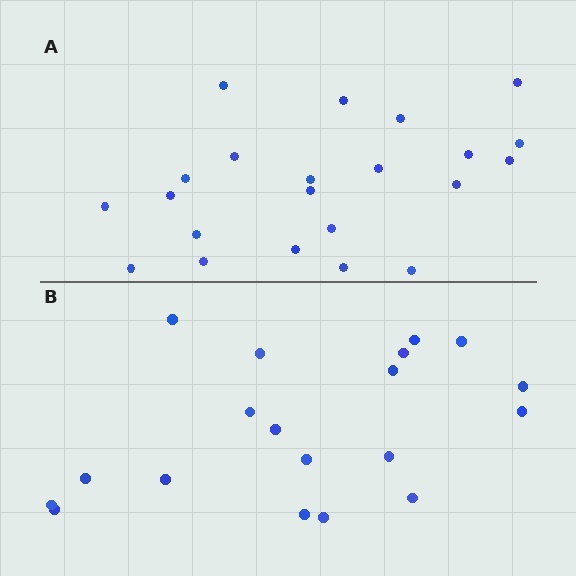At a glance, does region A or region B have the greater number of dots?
Region A (the top region) has more dots.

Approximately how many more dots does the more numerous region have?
Region A has just a few more — roughly 2 or 3 more dots than region B.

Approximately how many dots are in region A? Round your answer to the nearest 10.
About 20 dots. (The exact count is 22, which rounds to 20.)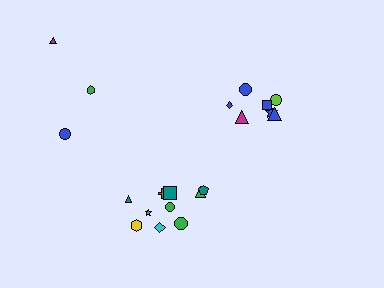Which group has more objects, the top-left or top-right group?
The top-right group.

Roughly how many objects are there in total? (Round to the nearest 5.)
Roughly 20 objects in total.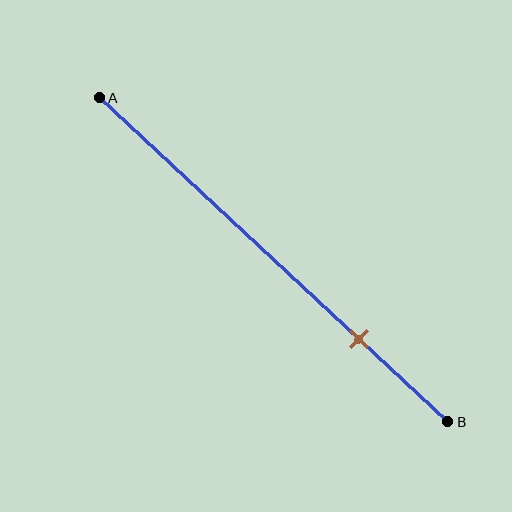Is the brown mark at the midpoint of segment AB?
No, the mark is at about 75% from A, not at the 50% midpoint.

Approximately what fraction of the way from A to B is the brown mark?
The brown mark is approximately 75% of the way from A to B.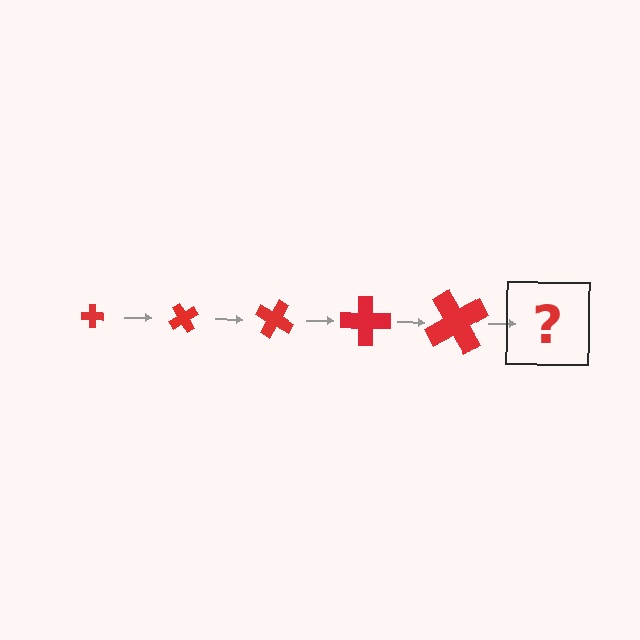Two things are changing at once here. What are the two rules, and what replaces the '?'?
The two rules are that the cross grows larger each step and it rotates 60 degrees each step. The '?' should be a cross, larger than the previous one and rotated 300 degrees from the start.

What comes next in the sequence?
The next element should be a cross, larger than the previous one and rotated 300 degrees from the start.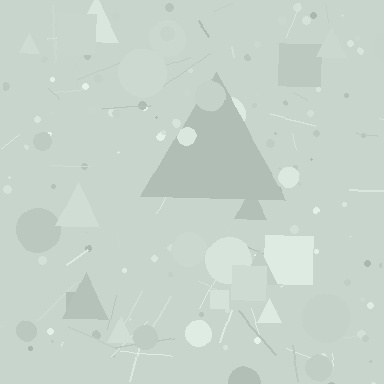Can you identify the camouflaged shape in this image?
The camouflaged shape is a triangle.